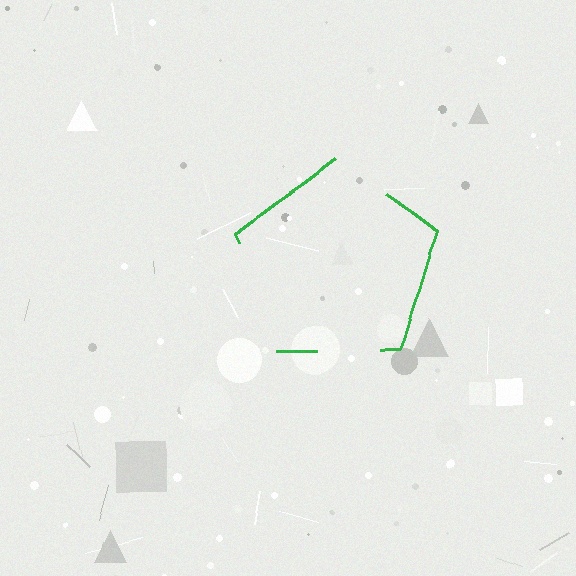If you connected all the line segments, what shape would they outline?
They would outline a pentagon.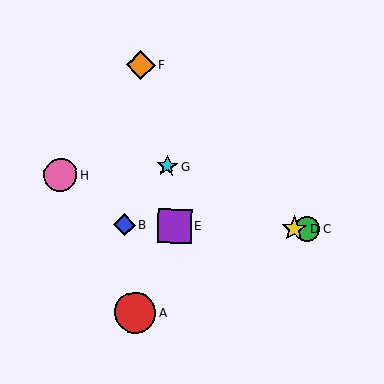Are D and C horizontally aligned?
Yes, both are at y≈229.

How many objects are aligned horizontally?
4 objects (B, C, D, E) are aligned horizontally.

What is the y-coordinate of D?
Object D is at y≈229.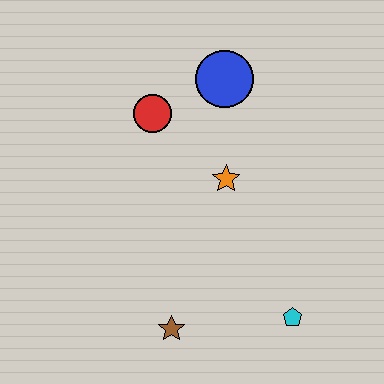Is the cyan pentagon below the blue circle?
Yes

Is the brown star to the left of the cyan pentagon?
Yes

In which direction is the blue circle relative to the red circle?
The blue circle is to the right of the red circle.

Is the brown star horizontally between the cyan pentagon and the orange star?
No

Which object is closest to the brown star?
The cyan pentagon is closest to the brown star.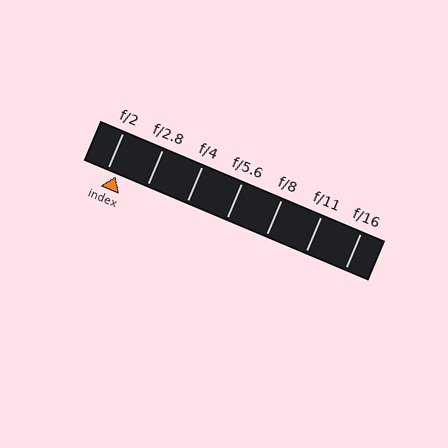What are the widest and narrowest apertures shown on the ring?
The widest aperture shown is f/2 and the narrowest is f/16.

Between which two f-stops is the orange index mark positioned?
The index mark is between f/2 and f/2.8.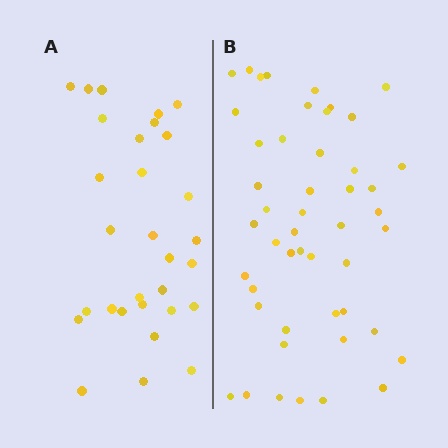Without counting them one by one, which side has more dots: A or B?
Region B (the right region) has more dots.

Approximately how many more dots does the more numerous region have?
Region B has approximately 20 more dots than region A.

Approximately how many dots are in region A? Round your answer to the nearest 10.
About 30 dots.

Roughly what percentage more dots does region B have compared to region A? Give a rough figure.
About 60% more.